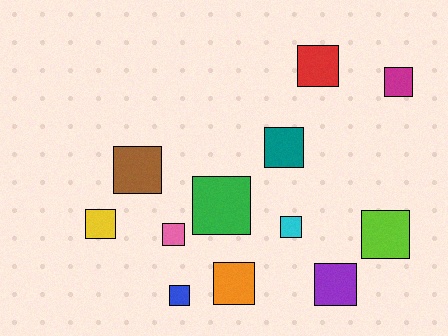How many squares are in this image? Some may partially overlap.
There are 12 squares.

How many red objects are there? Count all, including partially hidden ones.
There is 1 red object.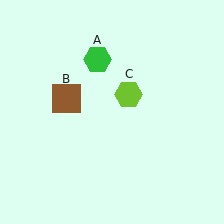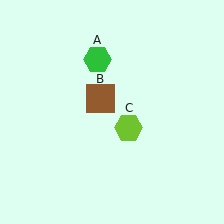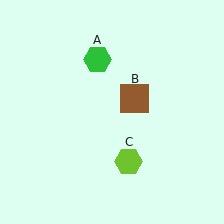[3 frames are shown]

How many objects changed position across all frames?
2 objects changed position: brown square (object B), lime hexagon (object C).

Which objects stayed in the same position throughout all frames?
Green hexagon (object A) remained stationary.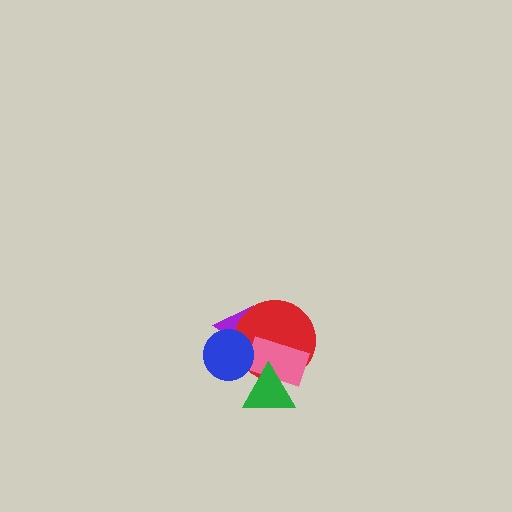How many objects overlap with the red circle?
4 objects overlap with the red circle.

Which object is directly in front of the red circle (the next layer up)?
The pink rectangle is directly in front of the red circle.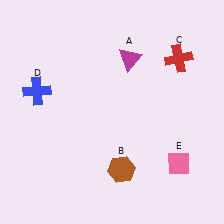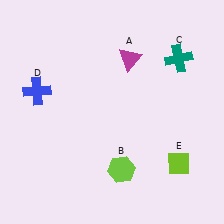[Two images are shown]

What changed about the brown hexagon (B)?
In Image 1, B is brown. In Image 2, it changed to lime.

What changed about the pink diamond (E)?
In Image 1, E is pink. In Image 2, it changed to lime.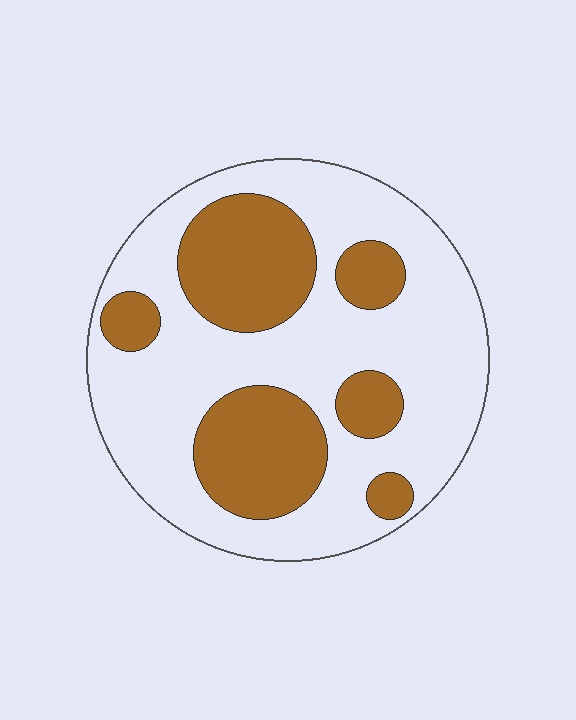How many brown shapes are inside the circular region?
6.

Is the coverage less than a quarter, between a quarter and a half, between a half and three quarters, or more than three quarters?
Between a quarter and a half.